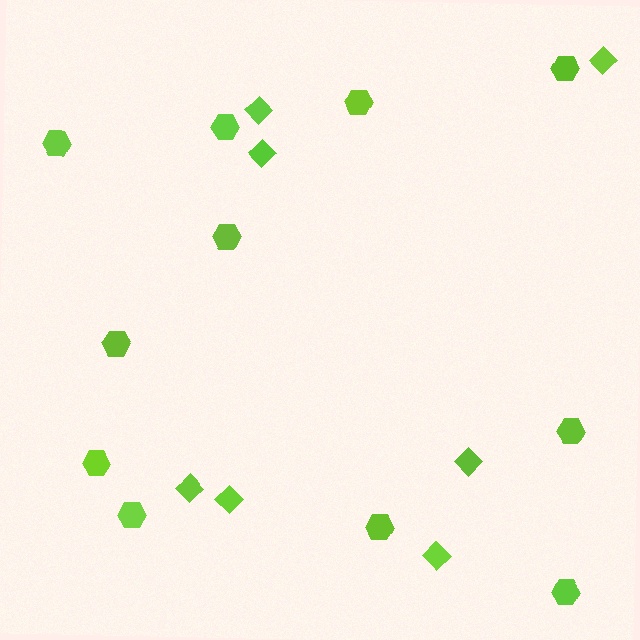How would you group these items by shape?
There are 2 groups: one group of diamonds (7) and one group of hexagons (11).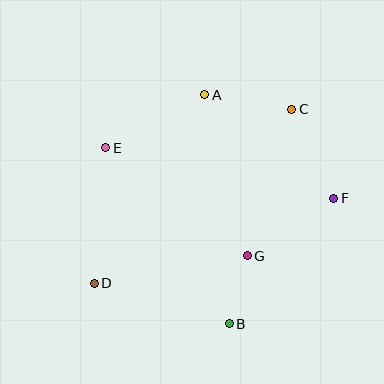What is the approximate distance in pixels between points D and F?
The distance between D and F is approximately 254 pixels.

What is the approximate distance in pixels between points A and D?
The distance between A and D is approximately 219 pixels.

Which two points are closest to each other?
Points B and G are closest to each other.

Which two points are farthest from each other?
Points C and D are farthest from each other.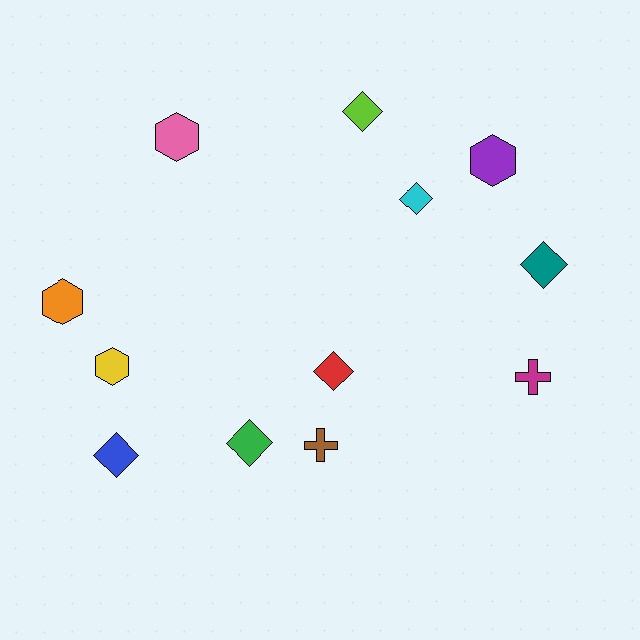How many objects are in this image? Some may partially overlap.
There are 12 objects.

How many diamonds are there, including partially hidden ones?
There are 6 diamonds.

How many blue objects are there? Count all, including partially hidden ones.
There is 1 blue object.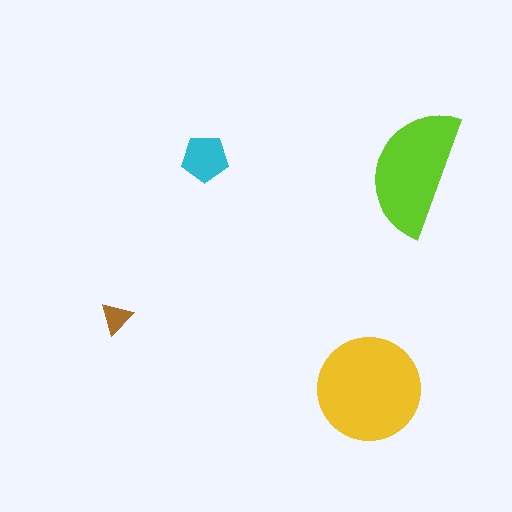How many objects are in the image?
There are 4 objects in the image.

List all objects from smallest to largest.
The brown triangle, the cyan pentagon, the lime semicircle, the yellow circle.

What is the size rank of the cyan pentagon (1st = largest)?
3rd.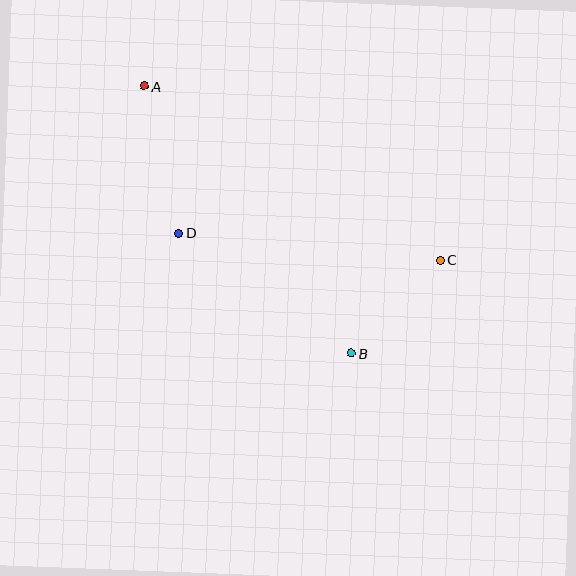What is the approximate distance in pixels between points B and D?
The distance between B and D is approximately 210 pixels.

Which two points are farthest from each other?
Points A and C are farthest from each other.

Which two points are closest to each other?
Points B and C are closest to each other.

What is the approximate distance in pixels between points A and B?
The distance between A and B is approximately 338 pixels.